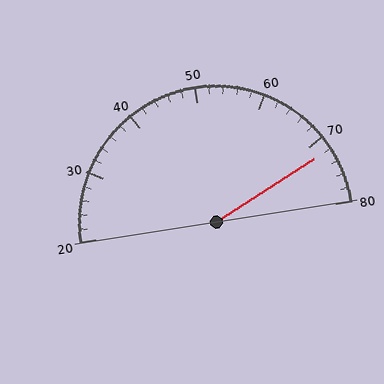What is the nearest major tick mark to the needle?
The nearest major tick mark is 70.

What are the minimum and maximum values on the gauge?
The gauge ranges from 20 to 80.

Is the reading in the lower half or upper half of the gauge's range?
The reading is in the upper half of the range (20 to 80).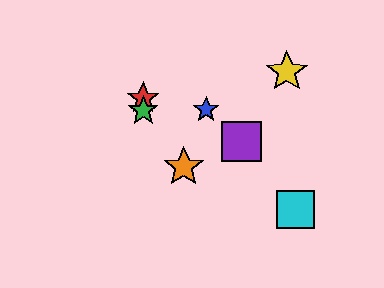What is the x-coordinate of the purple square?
The purple square is at x≈242.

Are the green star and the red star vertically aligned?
Yes, both are at x≈143.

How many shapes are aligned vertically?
2 shapes (the red star, the green star) are aligned vertically.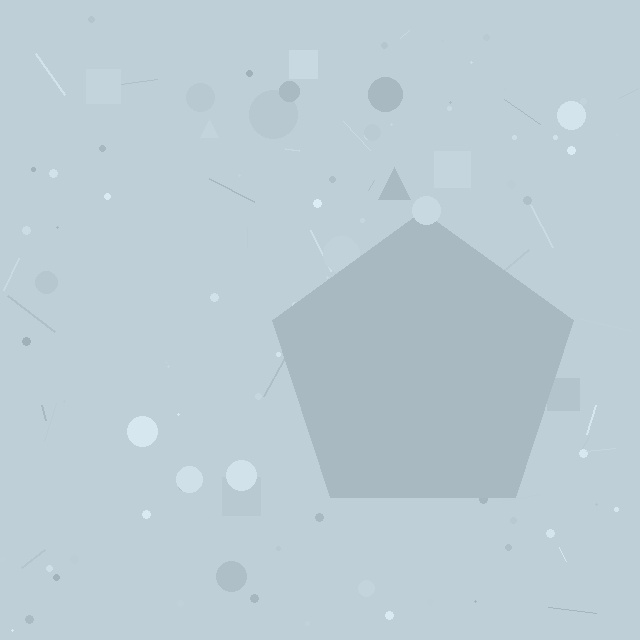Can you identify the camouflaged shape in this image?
The camouflaged shape is a pentagon.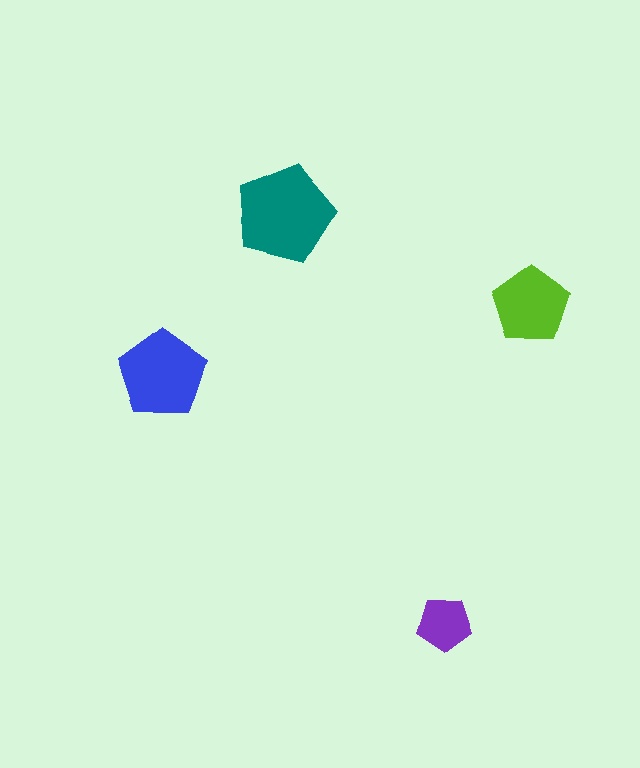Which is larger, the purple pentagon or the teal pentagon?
The teal one.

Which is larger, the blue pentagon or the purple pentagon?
The blue one.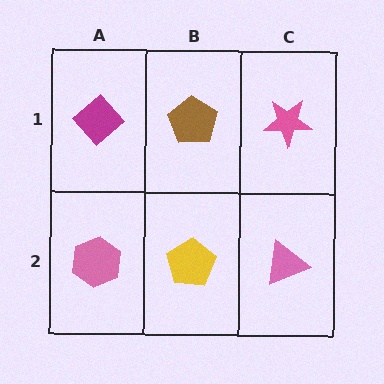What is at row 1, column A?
A magenta diamond.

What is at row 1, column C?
A pink star.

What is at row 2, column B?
A yellow pentagon.